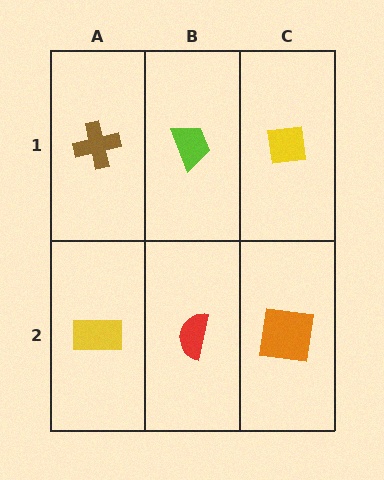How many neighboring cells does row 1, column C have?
2.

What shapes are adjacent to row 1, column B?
A red semicircle (row 2, column B), a brown cross (row 1, column A), a yellow square (row 1, column C).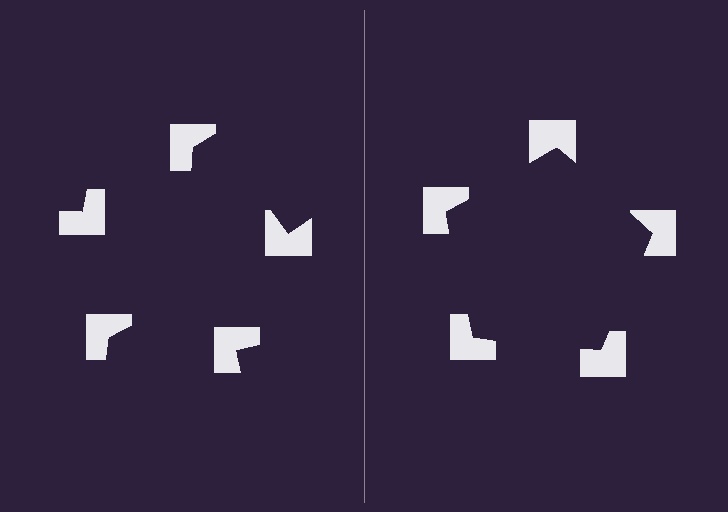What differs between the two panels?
The notched squares are positioned identically on both sides; only the wedge orientations differ. On the right they align to a pentagon; on the left they are misaligned.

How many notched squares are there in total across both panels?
10 — 5 on each side.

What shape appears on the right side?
An illusory pentagon.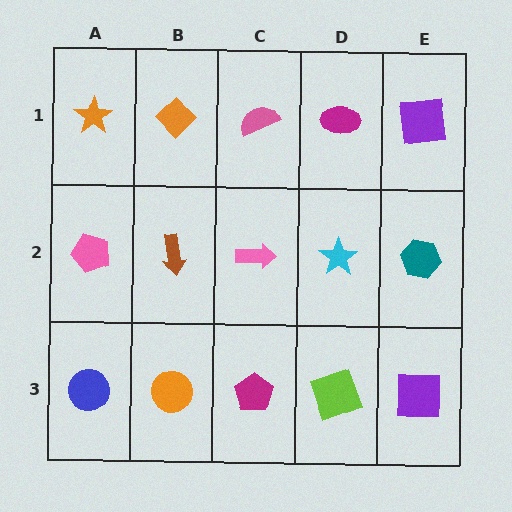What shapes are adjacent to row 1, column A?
A pink pentagon (row 2, column A), an orange diamond (row 1, column B).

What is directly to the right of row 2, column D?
A teal hexagon.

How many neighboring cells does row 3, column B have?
3.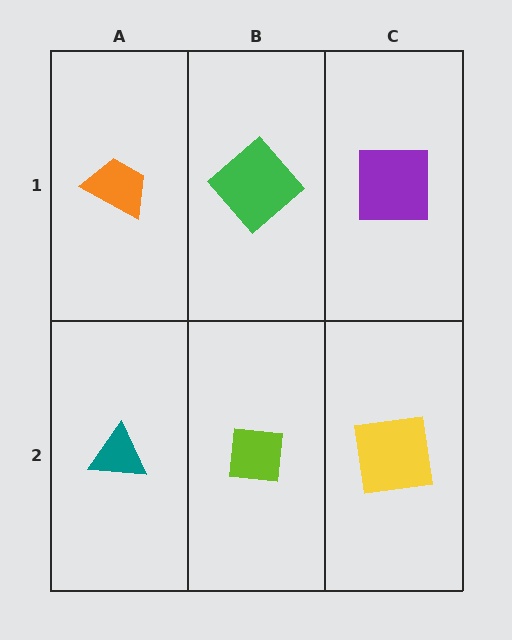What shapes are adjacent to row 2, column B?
A green diamond (row 1, column B), a teal triangle (row 2, column A), a yellow square (row 2, column C).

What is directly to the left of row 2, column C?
A lime square.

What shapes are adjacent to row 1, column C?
A yellow square (row 2, column C), a green diamond (row 1, column B).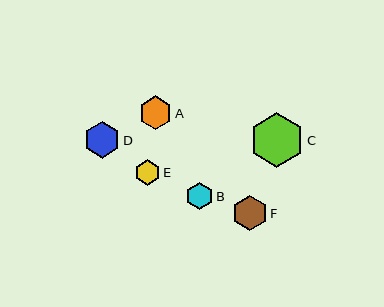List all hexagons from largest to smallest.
From largest to smallest: C, D, F, A, B, E.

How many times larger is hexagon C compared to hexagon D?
Hexagon C is approximately 1.5 times the size of hexagon D.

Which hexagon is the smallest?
Hexagon E is the smallest with a size of approximately 25 pixels.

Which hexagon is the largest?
Hexagon C is the largest with a size of approximately 55 pixels.